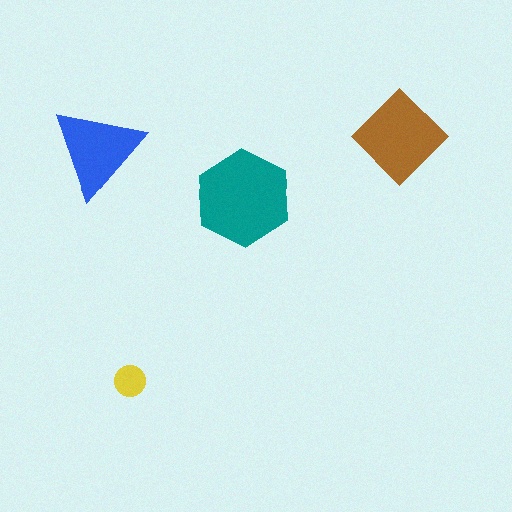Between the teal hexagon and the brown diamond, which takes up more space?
The teal hexagon.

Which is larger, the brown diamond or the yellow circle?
The brown diamond.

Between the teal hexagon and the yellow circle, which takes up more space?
The teal hexagon.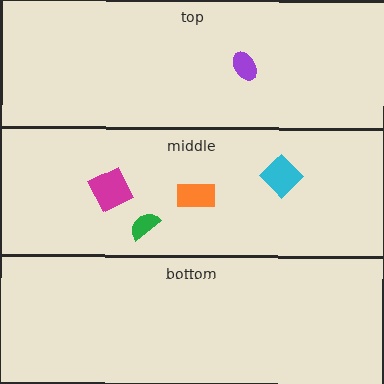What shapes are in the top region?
The purple ellipse.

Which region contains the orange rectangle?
The middle region.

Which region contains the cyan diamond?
The middle region.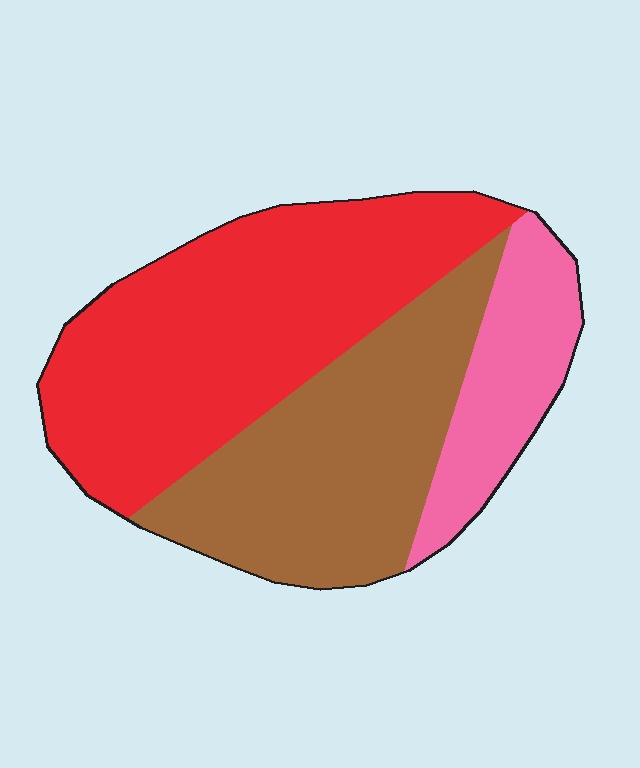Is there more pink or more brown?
Brown.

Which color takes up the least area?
Pink, at roughly 15%.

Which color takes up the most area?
Red, at roughly 50%.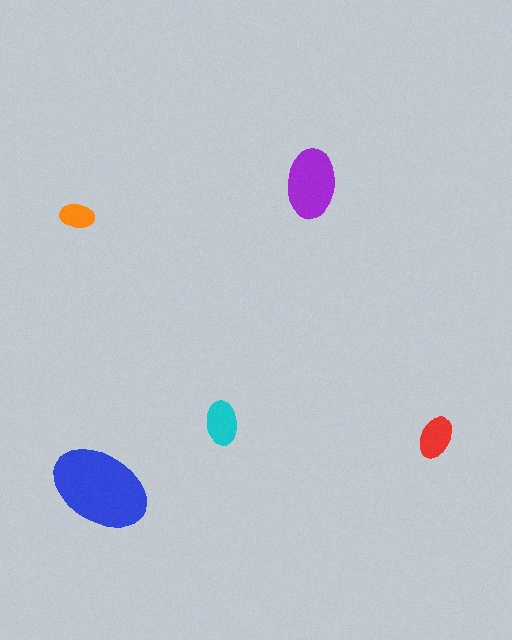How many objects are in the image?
There are 5 objects in the image.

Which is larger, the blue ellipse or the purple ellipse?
The blue one.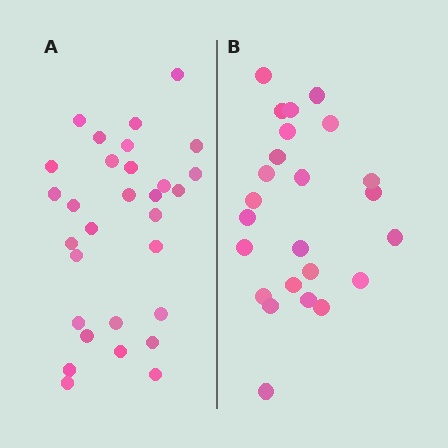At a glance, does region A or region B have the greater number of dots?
Region A (the left region) has more dots.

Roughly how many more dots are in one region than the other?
Region A has about 6 more dots than region B.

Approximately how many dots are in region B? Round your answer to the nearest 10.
About 20 dots. (The exact count is 24, which rounds to 20.)